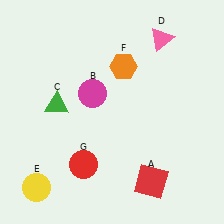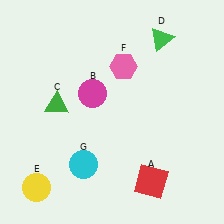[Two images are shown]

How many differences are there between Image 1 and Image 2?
There are 3 differences between the two images.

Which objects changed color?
D changed from pink to green. F changed from orange to pink. G changed from red to cyan.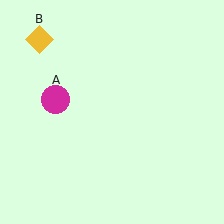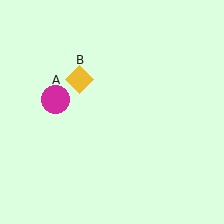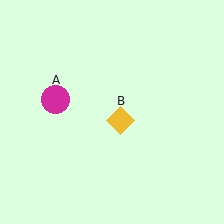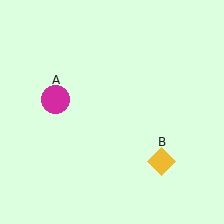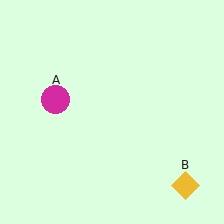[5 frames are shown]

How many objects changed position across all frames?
1 object changed position: yellow diamond (object B).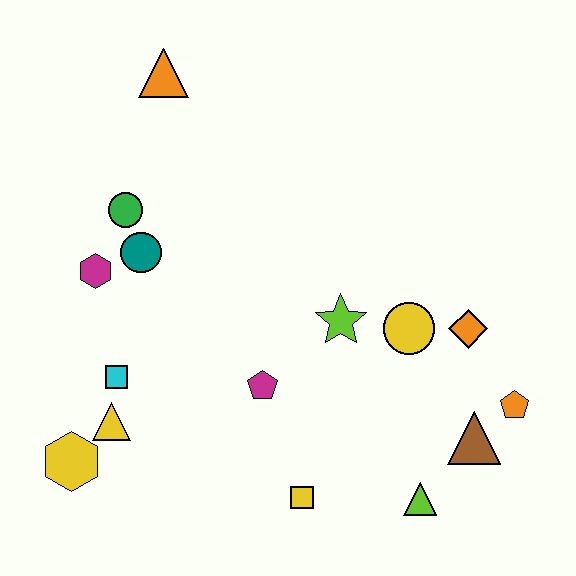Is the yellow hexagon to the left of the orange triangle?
Yes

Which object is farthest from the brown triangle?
The orange triangle is farthest from the brown triangle.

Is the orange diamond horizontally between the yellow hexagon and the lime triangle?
No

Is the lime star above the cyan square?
Yes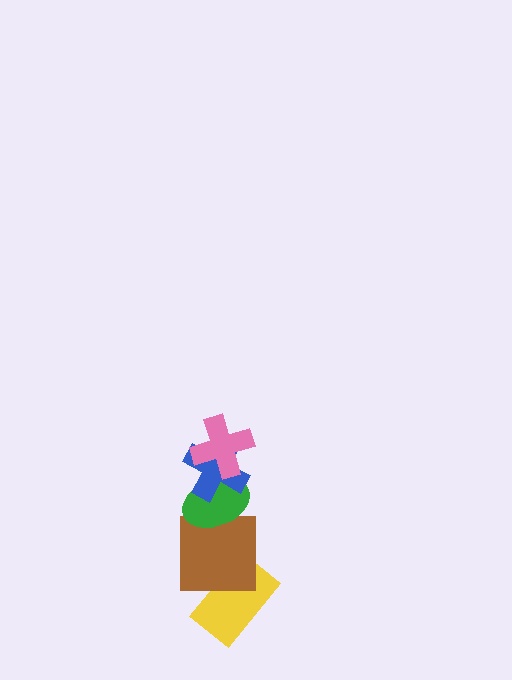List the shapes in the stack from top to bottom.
From top to bottom: the pink cross, the blue cross, the green ellipse, the brown square, the yellow rectangle.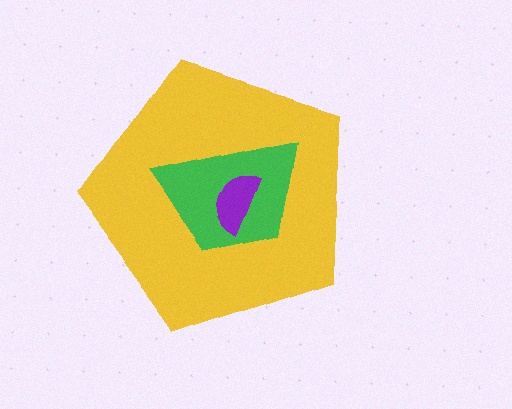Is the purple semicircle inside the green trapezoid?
Yes.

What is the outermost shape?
The yellow pentagon.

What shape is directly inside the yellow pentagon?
The green trapezoid.